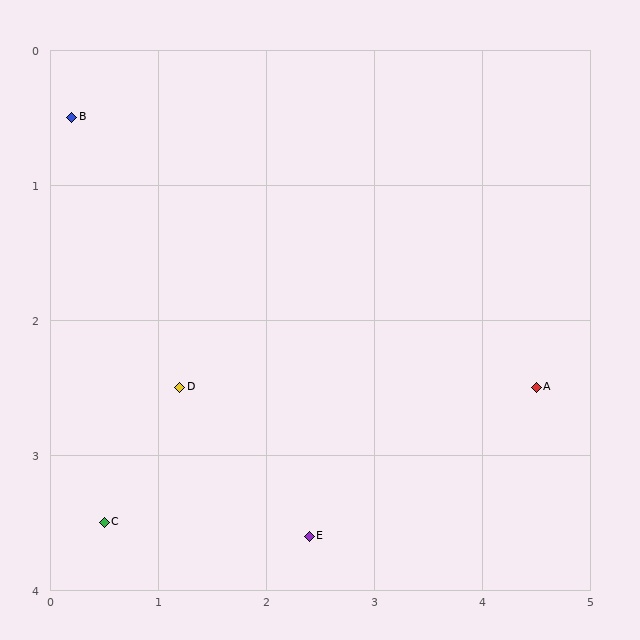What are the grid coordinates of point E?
Point E is at approximately (2.4, 3.6).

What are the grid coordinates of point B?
Point B is at approximately (0.2, 0.5).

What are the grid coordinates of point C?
Point C is at approximately (0.5, 3.5).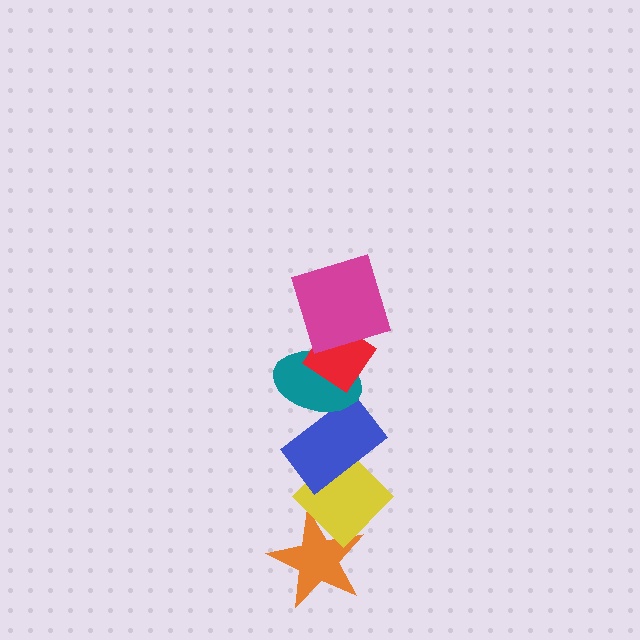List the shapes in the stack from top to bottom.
From top to bottom: the magenta square, the red diamond, the teal ellipse, the blue rectangle, the yellow diamond, the orange star.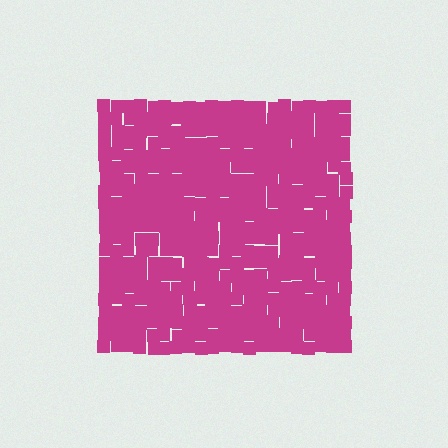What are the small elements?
The small elements are squares.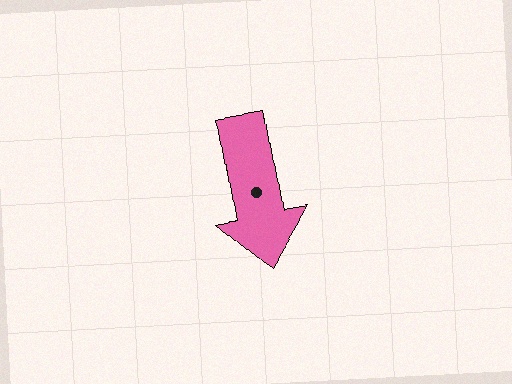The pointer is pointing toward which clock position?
Roughly 6 o'clock.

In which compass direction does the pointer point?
South.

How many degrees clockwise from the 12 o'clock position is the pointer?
Approximately 170 degrees.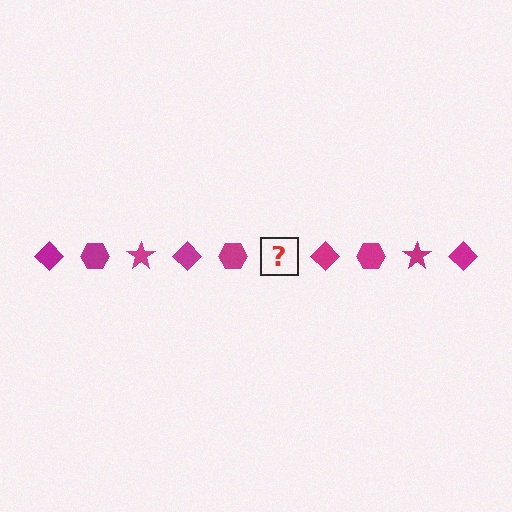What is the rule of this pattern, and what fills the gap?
The rule is that the pattern cycles through diamond, hexagon, star shapes in magenta. The gap should be filled with a magenta star.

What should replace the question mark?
The question mark should be replaced with a magenta star.